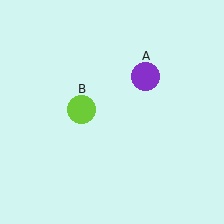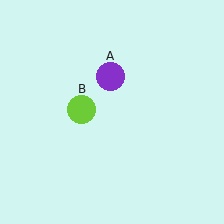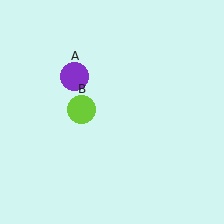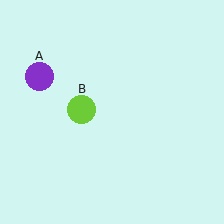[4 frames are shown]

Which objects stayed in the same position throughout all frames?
Lime circle (object B) remained stationary.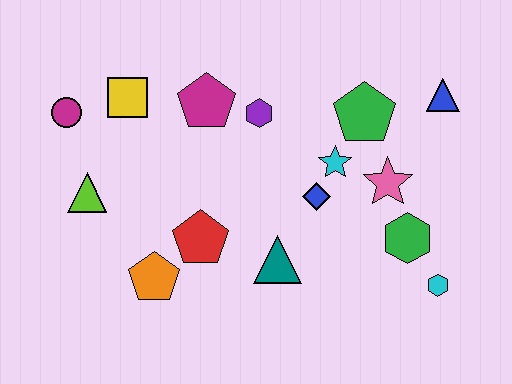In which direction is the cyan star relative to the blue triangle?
The cyan star is to the left of the blue triangle.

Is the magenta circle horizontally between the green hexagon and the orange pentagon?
No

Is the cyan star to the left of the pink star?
Yes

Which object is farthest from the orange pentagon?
The blue triangle is farthest from the orange pentagon.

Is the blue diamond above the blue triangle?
No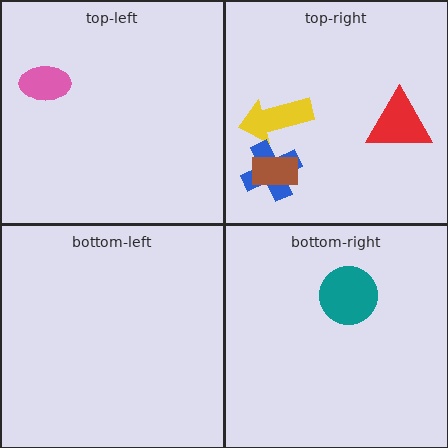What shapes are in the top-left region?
The pink ellipse.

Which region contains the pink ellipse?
The top-left region.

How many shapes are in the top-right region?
4.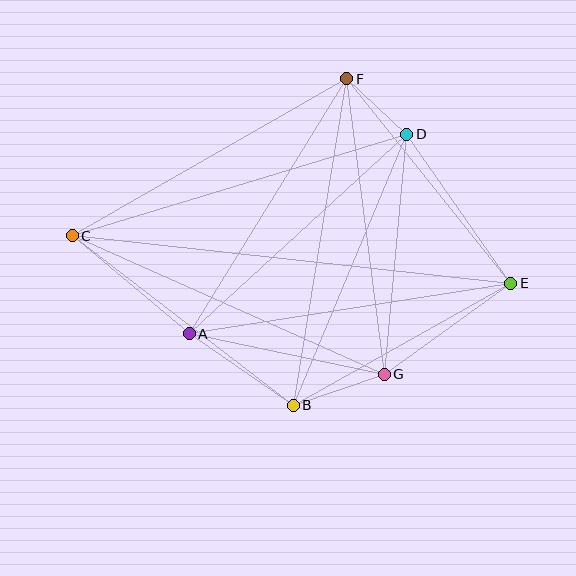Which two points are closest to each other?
Points D and F are closest to each other.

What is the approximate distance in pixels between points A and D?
The distance between A and D is approximately 295 pixels.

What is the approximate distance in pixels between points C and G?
The distance between C and G is approximately 341 pixels.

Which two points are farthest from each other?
Points C and E are farthest from each other.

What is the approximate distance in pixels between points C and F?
The distance between C and F is approximately 316 pixels.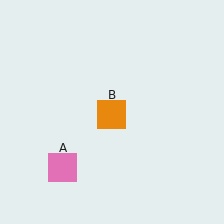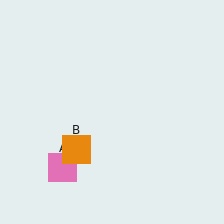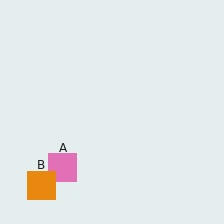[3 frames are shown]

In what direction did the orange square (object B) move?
The orange square (object B) moved down and to the left.